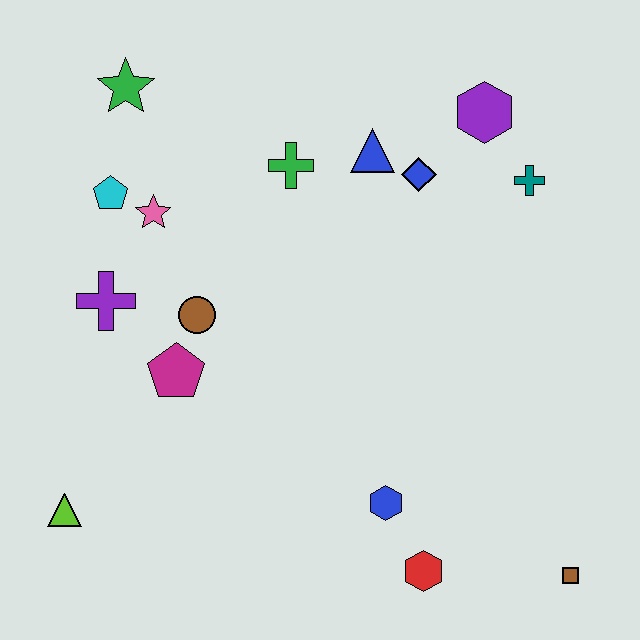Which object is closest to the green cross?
The blue triangle is closest to the green cross.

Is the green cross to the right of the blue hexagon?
No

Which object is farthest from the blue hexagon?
The green star is farthest from the blue hexagon.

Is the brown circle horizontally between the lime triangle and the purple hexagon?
Yes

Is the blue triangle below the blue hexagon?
No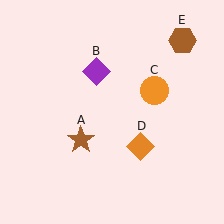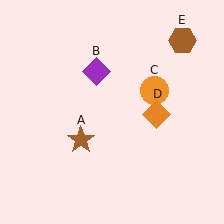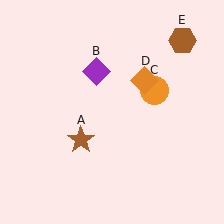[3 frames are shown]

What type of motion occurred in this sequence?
The orange diamond (object D) rotated counterclockwise around the center of the scene.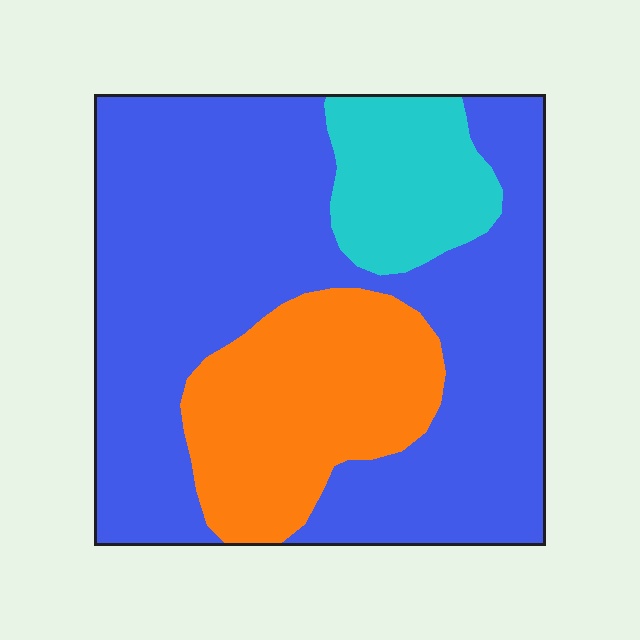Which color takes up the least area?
Cyan, at roughly 10%.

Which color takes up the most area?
Blue, at roughly 65%.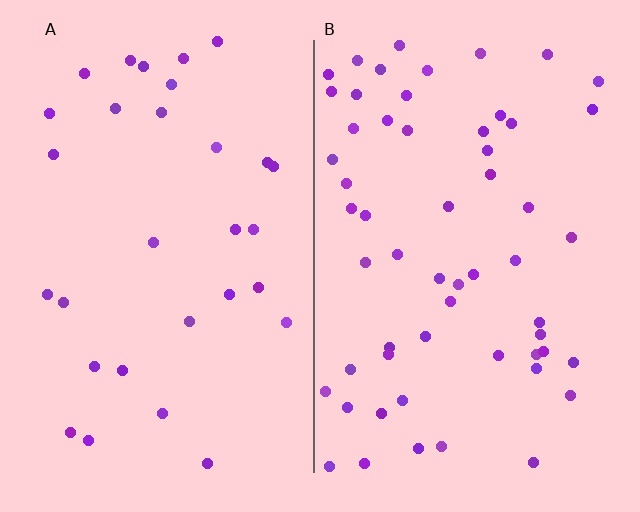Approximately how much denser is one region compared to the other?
Approximately 1.9× — region B over region A.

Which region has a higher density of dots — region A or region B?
B (the right).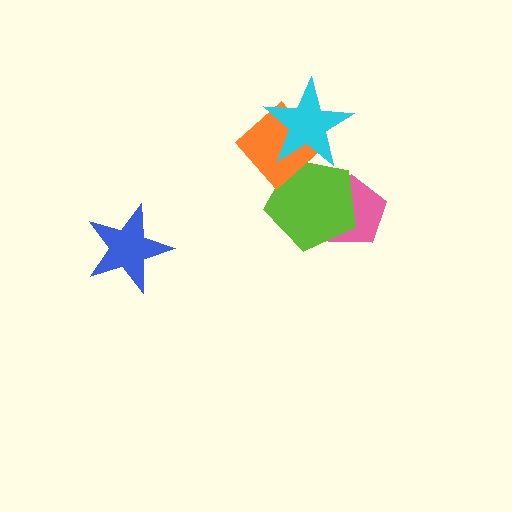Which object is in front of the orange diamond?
The cyan star is in front of the orange diamond.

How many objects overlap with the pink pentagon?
1 object overlaps with the pink pentagon.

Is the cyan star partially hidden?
No, no other shape covers it.